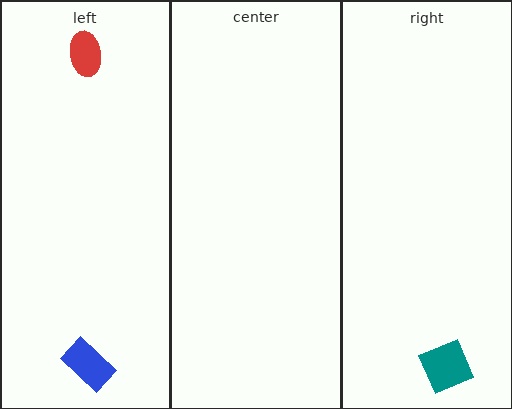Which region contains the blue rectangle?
The left region.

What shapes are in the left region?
The blue rectangle, the red ellipse.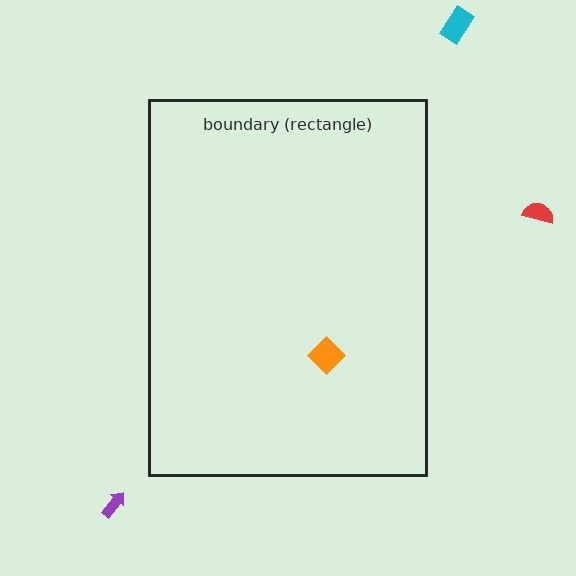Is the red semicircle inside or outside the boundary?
Outside.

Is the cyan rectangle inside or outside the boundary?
Outside.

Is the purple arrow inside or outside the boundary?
Outside.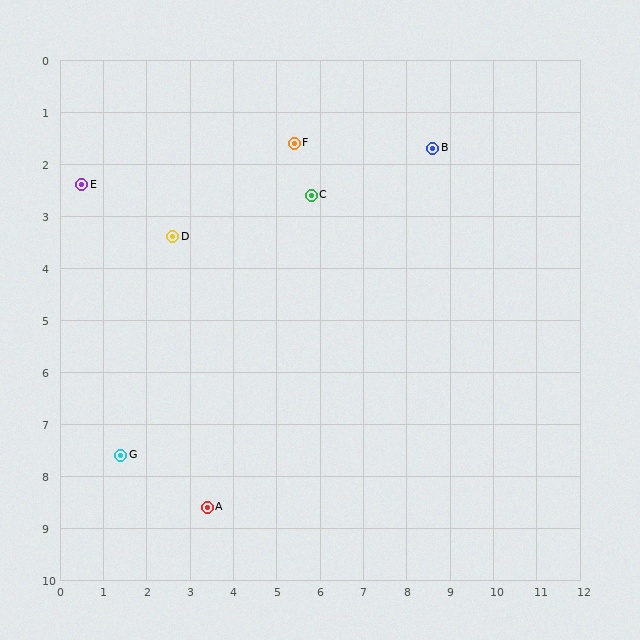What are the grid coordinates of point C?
Point C is at approximately (5.8, 2.6).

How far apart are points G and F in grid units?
Points G and F are about 7.2 grid units apart.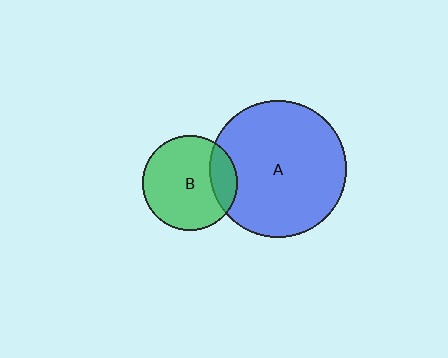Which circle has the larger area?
Circle A (blue).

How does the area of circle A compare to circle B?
Approximately 2.1 times.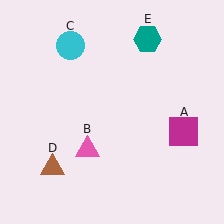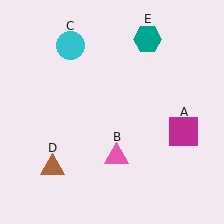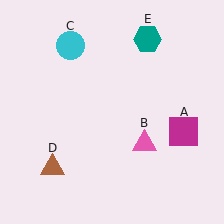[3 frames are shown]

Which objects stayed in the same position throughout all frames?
Magenta square (object A) and cyan circle (object C) and brown triangle (object D) and teal hexagon (object E) remained stationary.